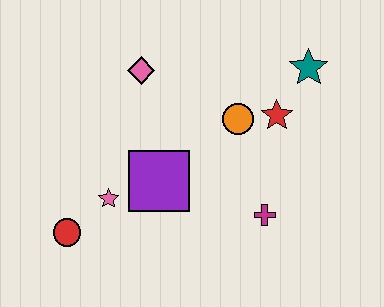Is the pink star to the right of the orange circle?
No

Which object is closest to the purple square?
The pink star is closest to the purple square.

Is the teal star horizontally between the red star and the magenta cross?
No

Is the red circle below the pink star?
Yes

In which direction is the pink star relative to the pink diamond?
The pink star is below the pink diamond.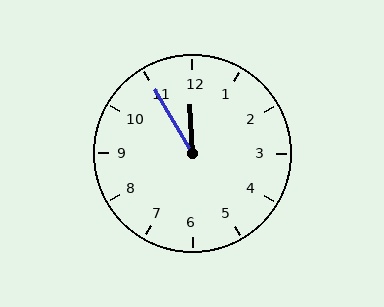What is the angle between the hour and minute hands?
Approximately 28 degrees.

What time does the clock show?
11:55.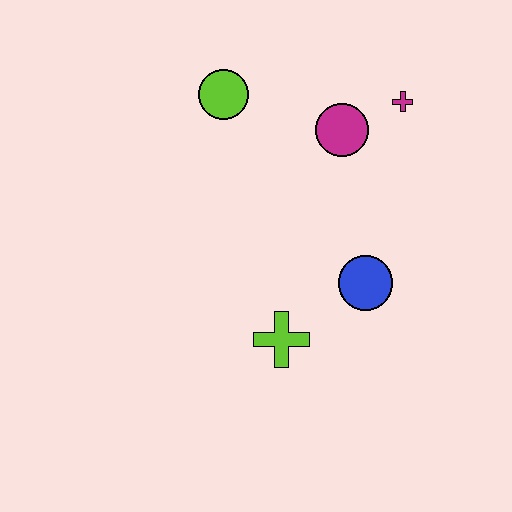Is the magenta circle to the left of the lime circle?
No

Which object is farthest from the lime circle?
The lime cross is farthest from the lime circle.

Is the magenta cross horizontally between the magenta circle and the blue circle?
No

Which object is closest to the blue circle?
The lime cross is closest to the blue circle.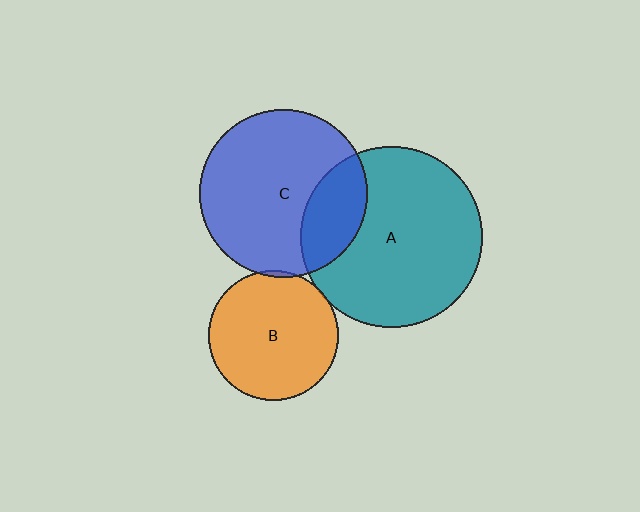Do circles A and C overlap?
Yes.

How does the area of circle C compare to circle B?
Approximately 1.7 times.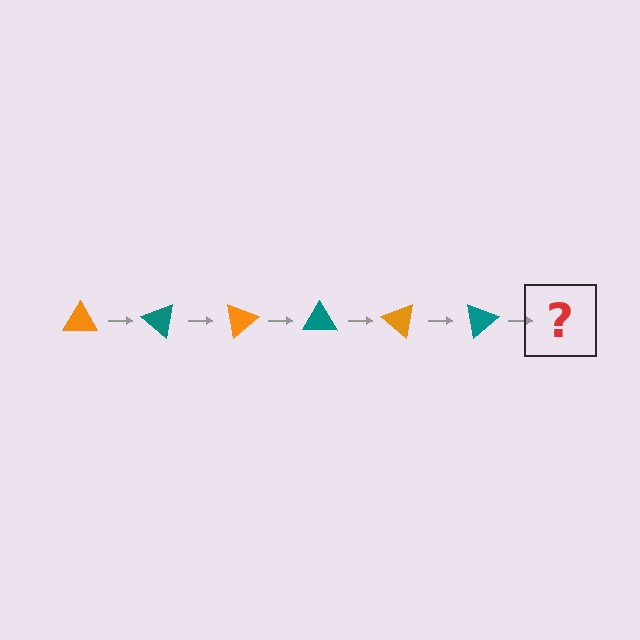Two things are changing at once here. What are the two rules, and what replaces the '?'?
The two rules are that it rotates 40 degrees each step and the color cycles through orange and teal. The '?' should be an orange triangle, rotated 240 degrees from the start.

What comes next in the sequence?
The next element should be an orange triangle, rotated 240 degrees from the start.